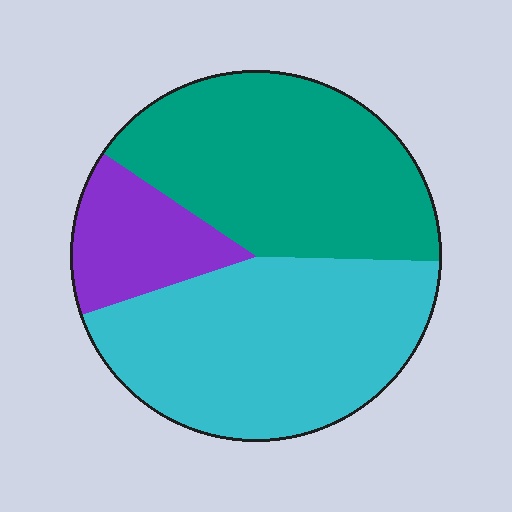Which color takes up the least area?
Purple, at roughly 15%.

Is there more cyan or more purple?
Cyan.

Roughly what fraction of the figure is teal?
Teal covers 41% of the figure.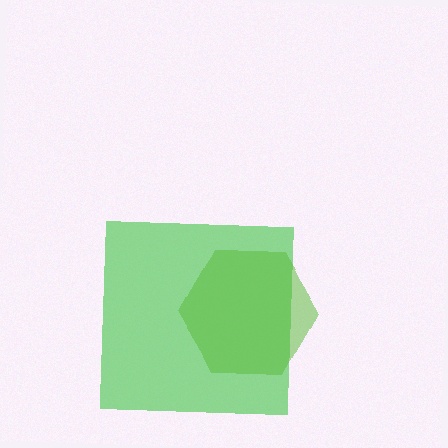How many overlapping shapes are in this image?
There are 2 overlapping shapes in the image.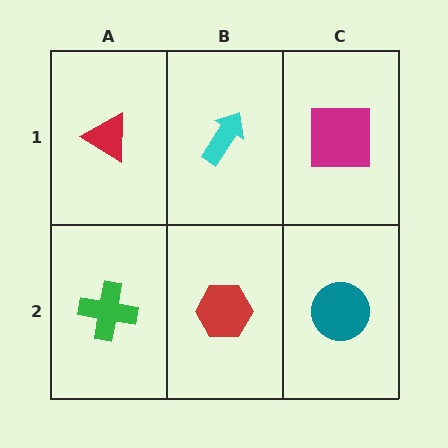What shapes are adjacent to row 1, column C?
A teal circle (row 2, column C), a cyan arrow (row 1, column B).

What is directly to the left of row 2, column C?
A red hexagon.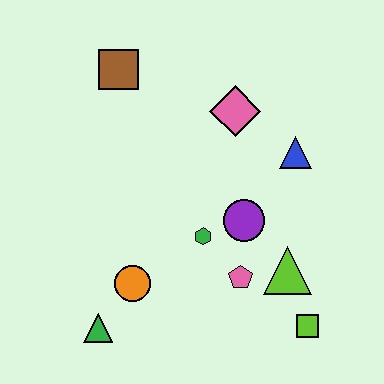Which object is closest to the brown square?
The pink diamond is closest to the brown square.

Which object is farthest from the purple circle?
The brown square is farthest from the purple circle.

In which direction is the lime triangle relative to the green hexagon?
The lime triangle is to the right of the green hexagon.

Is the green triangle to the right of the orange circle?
No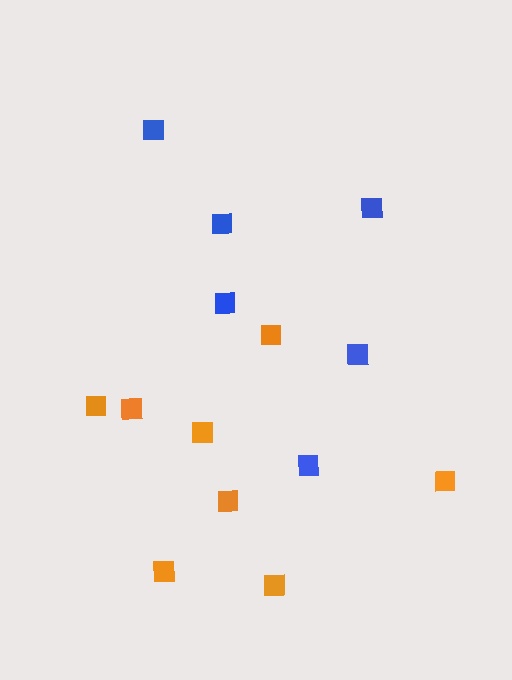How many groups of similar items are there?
There are 2 groups: one group of blue squares (6) and one group of orange squares (8).